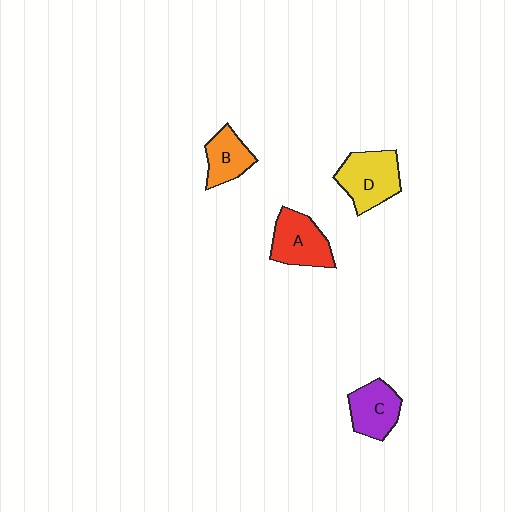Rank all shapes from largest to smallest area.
From largest to smallest: D (yellow), A (red), C (purple), B (orange).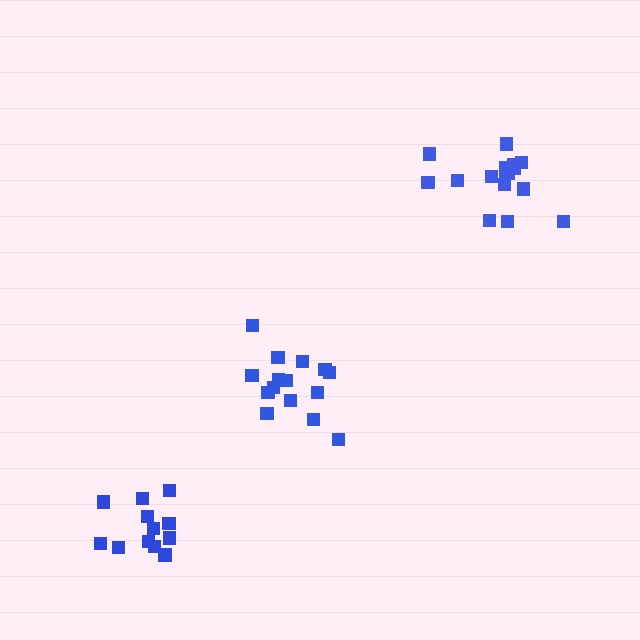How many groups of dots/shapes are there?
There are 3 groups.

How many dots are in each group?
Group 1: 15 dots, Group 2: 16 dots, Group 3: 12 dots (43 total).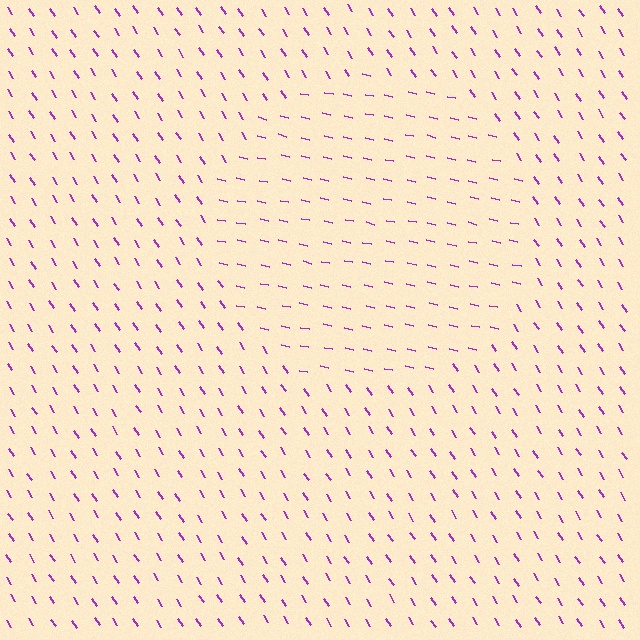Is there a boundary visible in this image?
Yes, there is a texture boundary formed by a change in line orientation.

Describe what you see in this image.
The image is filled with small purple line segments. A circle region in the image has lines oriented differently from the surrounding lines, creating a visible texture boundary.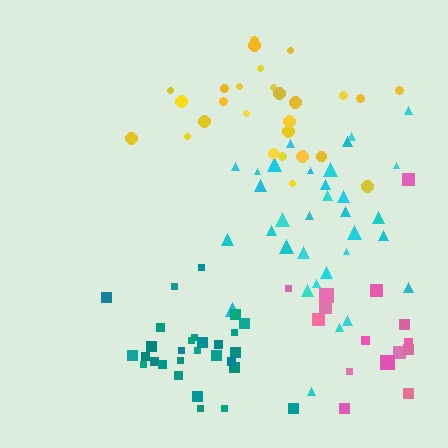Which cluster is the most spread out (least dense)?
Pink.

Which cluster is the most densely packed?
Teal.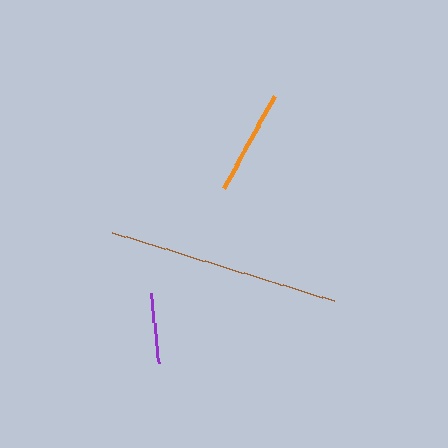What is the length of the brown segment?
The brown segment is approximately 232 pixels long.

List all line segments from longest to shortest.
From longest to shortest: brown, orange, purple.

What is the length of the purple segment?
The purple segment is approximately 71 pixels long.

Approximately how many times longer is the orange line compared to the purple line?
The orange line is approximately 1.5 times the length of the purple line.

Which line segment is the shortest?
The purple line is the shortest at approximately 71 pixels.